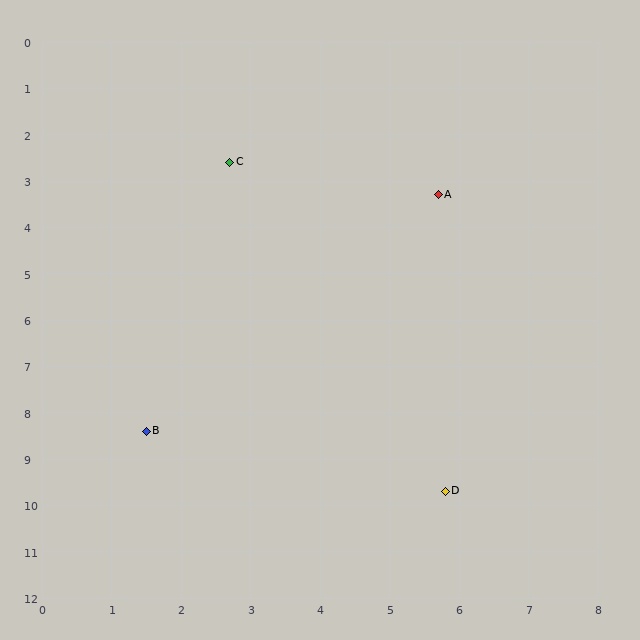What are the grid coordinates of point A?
Point A is at approximately (5.7, 3.3).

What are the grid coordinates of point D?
Point D is at approximately (5.8, 9.7).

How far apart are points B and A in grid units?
Points B and A are about 6.6 grid units apart.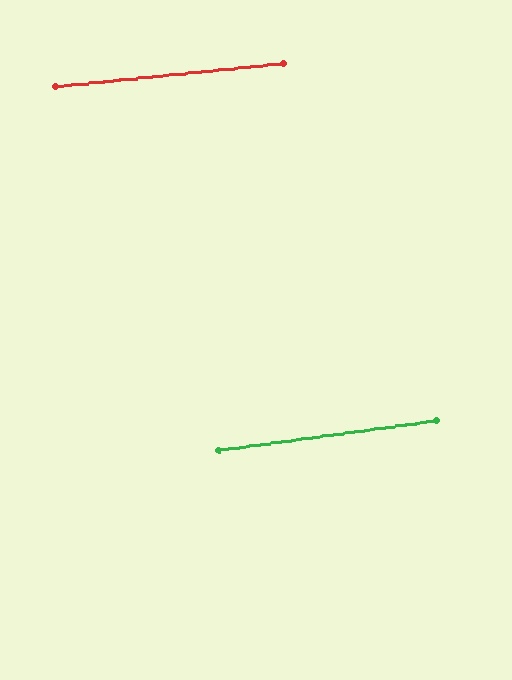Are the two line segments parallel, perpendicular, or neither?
Parallel — their directions differ by only 1.7°.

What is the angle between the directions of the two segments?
Approximately 2 degrees.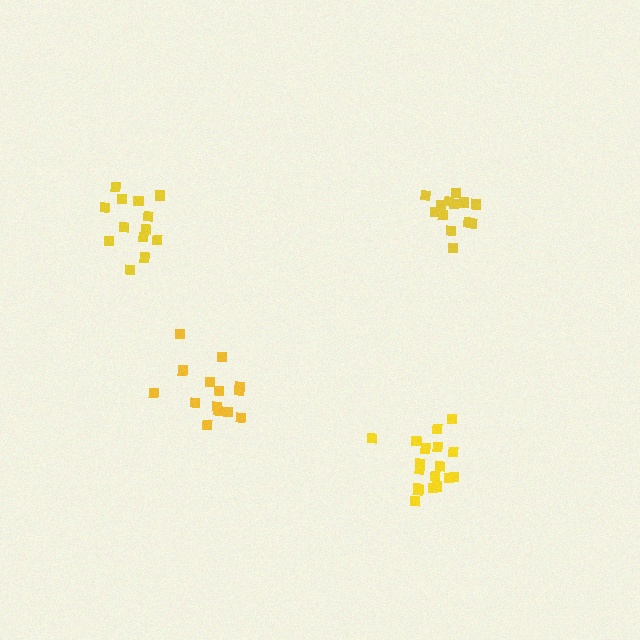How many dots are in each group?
Group 1: 14 dots, Group 2: 18 dots, Group 3: 13 dots, Group 4: 13 dots (58 total).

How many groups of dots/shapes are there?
There are 4 groups.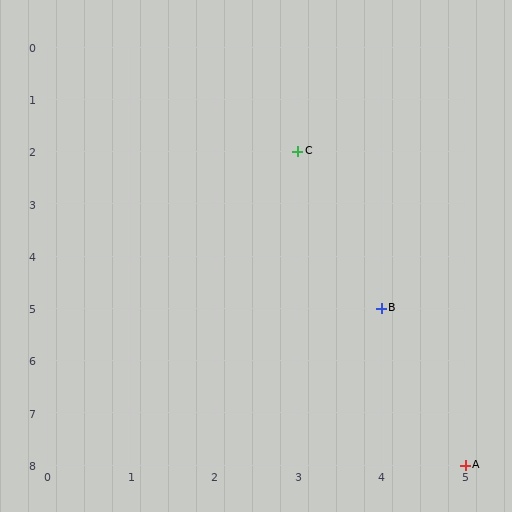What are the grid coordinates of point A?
Point A is at grid coordinates (5, 8).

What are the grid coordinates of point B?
Point B is at grid coordinates (4, 5).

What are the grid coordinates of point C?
Point C is at grid coordinates (3, 2).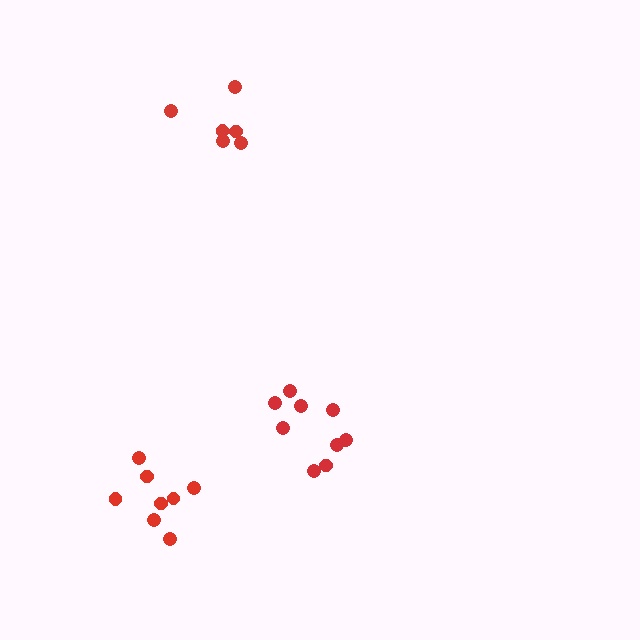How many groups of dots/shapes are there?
There are 3 groups.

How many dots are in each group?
Group 1: 6 dots, Group 2: 8 dots, Group 3: 9 dots (23 total).